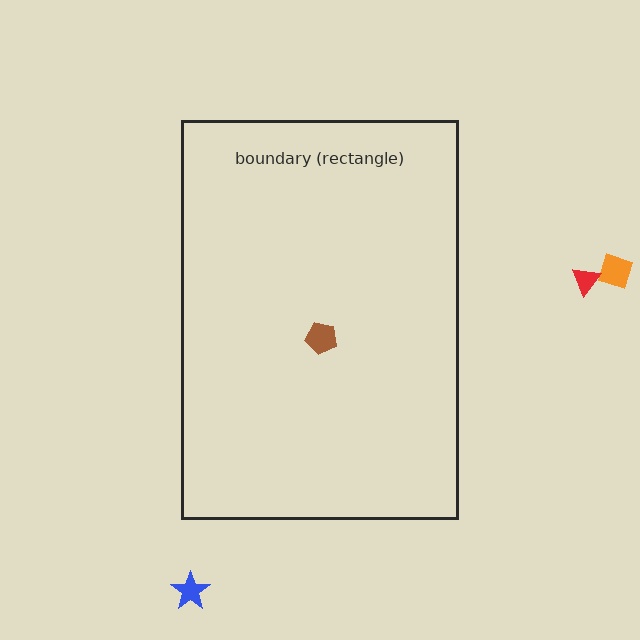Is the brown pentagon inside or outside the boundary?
Inside.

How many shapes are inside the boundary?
1 inside, 3 outside.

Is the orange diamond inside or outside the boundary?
Outside.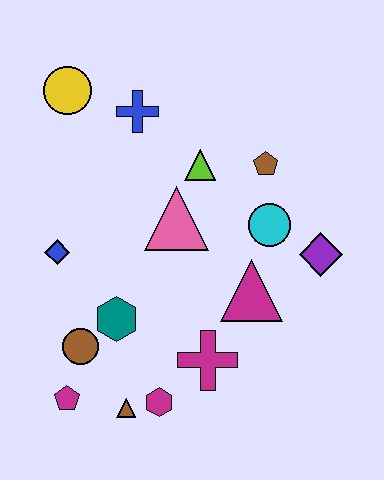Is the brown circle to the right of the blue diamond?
Yes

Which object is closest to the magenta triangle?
The cyan circle is closest to the magenta triangle.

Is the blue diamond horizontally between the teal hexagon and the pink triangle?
No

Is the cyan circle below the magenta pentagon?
No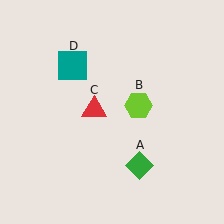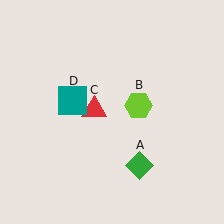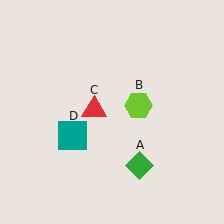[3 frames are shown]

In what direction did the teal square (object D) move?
The teal square (object D) moved down.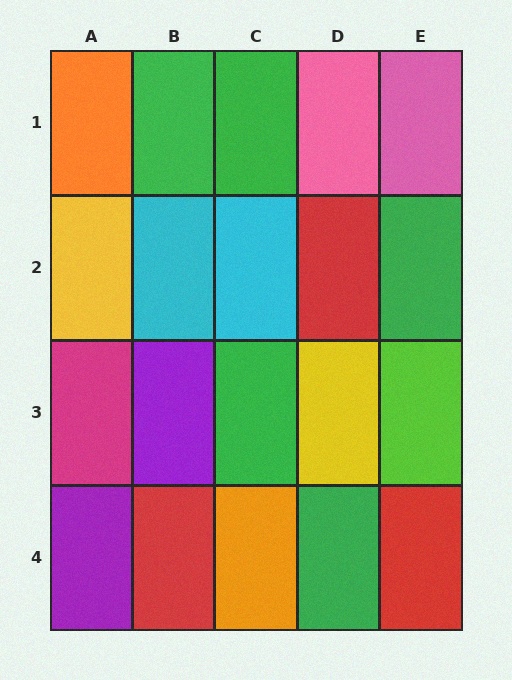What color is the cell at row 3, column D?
Yellow.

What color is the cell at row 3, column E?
Lime.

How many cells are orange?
2 cells are orange.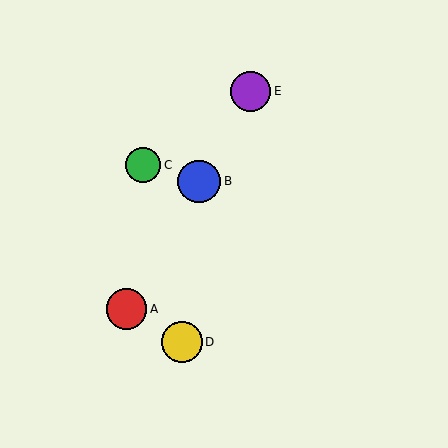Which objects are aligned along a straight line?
Objects A, B, E are aligned along a straight line.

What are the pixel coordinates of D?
Object D is at (182, 342).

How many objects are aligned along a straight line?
3 objects (A, B, E) are aligned along a straight line.